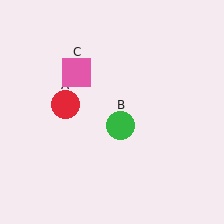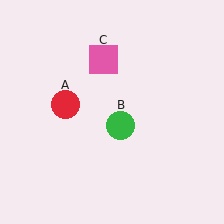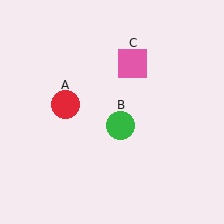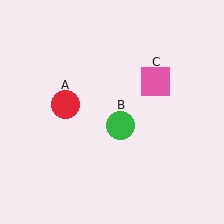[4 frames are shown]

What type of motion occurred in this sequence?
The pink square (object C) rotated clockwise around the center of the scene.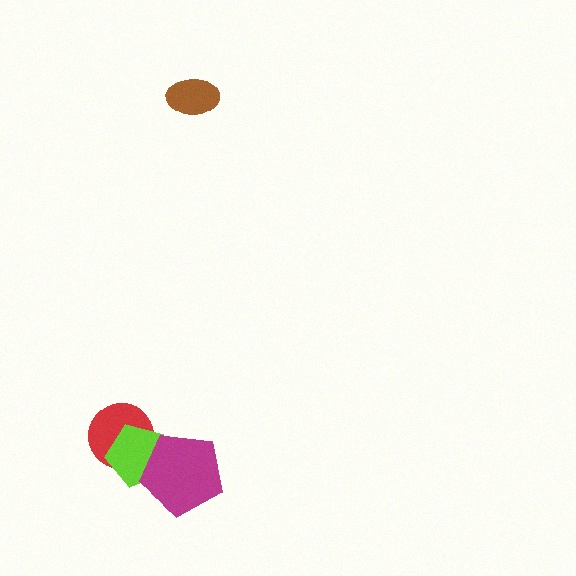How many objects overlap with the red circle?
1 object overlaps with the red circle.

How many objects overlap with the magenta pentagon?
1 object overlaps with the magenta pentagon.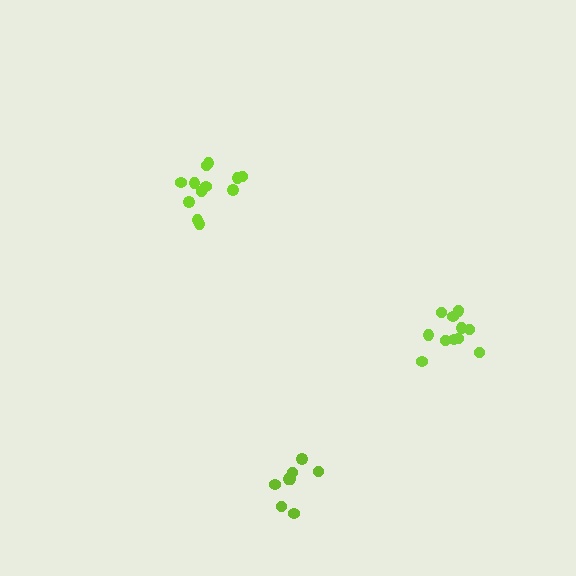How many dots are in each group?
Group 1: 12 dots, Group 2: 12 dots, Group 3: 8 dots (32 total).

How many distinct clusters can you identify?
There are 3 distinct clusters.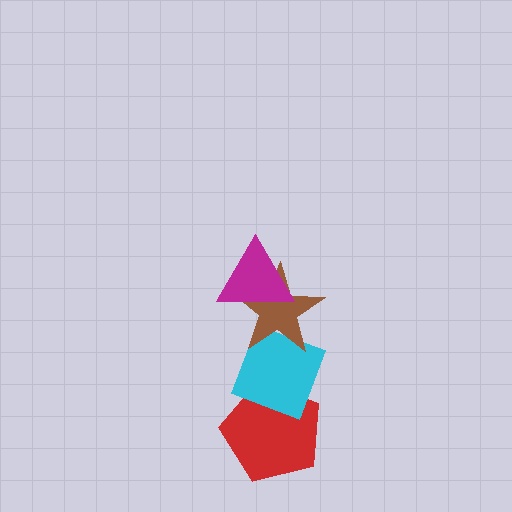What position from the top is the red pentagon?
The red pentagon is 4th from the top.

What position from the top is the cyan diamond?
The cyan diamond is 3rd from the top.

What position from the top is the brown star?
The brown star is 2nd from the top.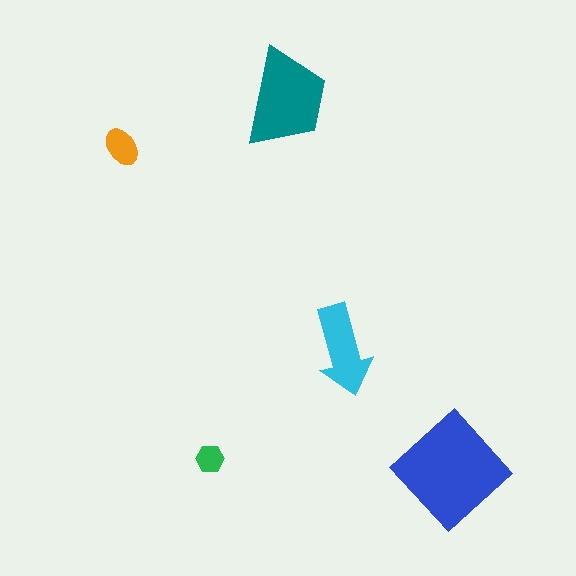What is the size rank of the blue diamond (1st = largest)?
1st.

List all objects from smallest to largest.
The green hexagon, the orange ellipse, the cyan arrow, the teal trapezoid, the blue diamond.